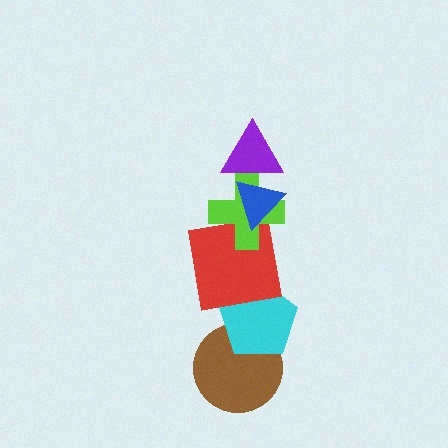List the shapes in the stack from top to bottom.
From top to bottom: the purple triangle, the blue triangle, the lime cross, the red square, the cyan pentagon, the brown circle.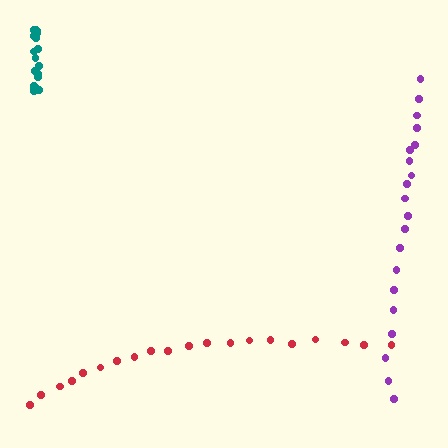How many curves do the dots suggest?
There are 3 distinct paths.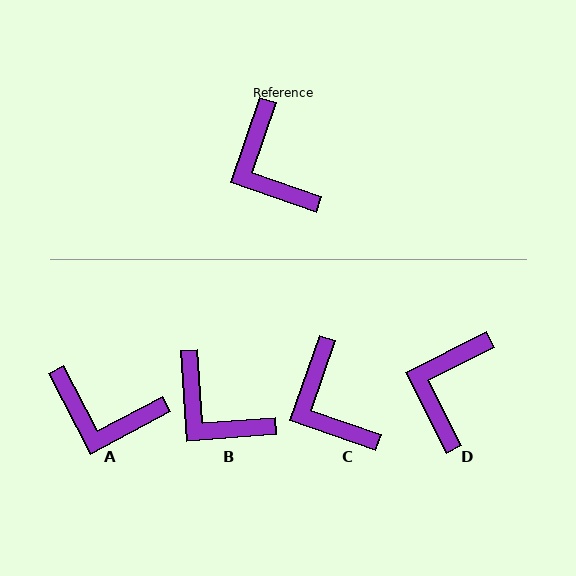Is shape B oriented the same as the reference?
No, it is off by about 23 degrees.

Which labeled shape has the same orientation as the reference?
C.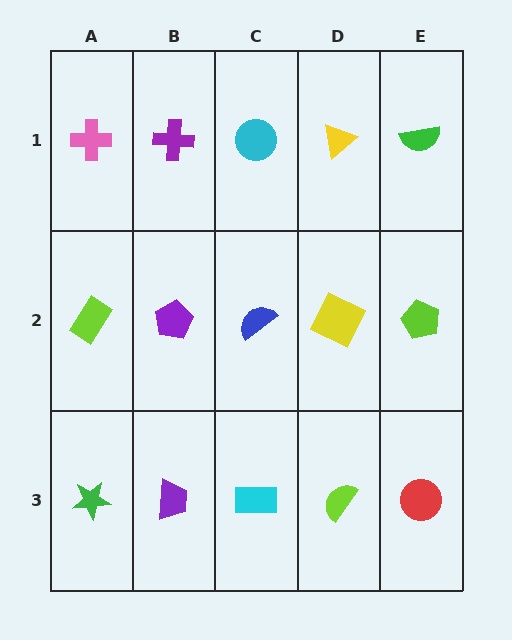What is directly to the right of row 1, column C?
A yellow triangle.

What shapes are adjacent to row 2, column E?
A green semicircle (row 1, column E), a red circle (row 3, column E), a yellow square (row 2, column D).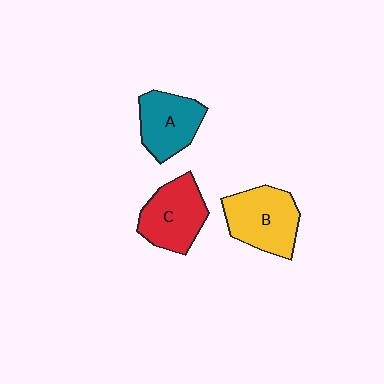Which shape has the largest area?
Shape B (yellow).